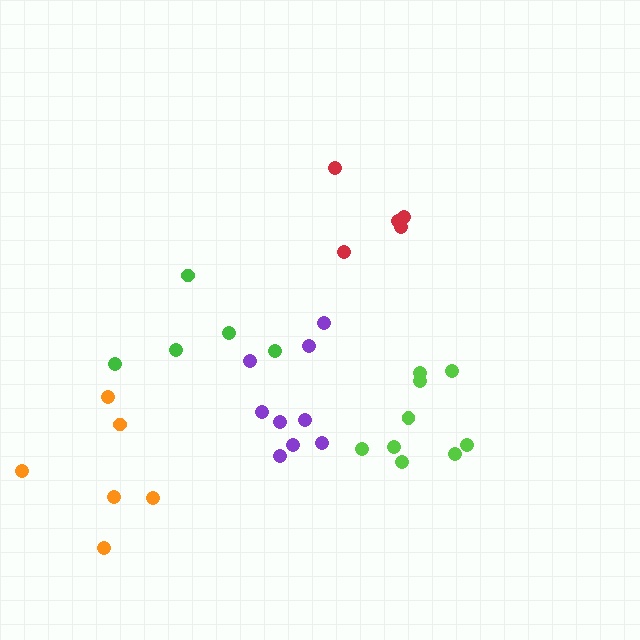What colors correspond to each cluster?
The clusters are colored: purple, lime, green, red, orange.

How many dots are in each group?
Group 1: 9 dots, Group 2: 9 dots, Group 3: 5 dots, Group 4: 5 dots, Group 5: 6 dots (34 total).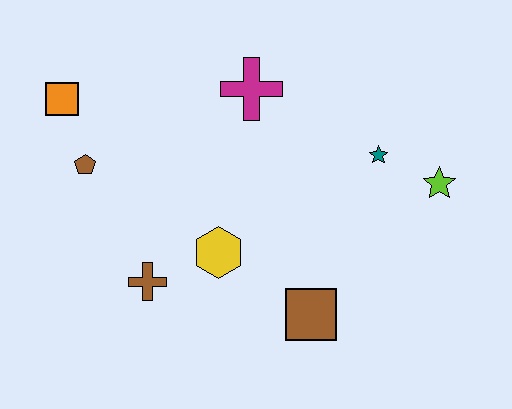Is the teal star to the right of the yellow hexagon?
Yes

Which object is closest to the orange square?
The brown pentagon is closest to the orange square.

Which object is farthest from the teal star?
The orange square is farthest from the teal star.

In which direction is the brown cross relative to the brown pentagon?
The brown cross is below the brown pentagon.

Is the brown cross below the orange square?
Yes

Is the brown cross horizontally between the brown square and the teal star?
No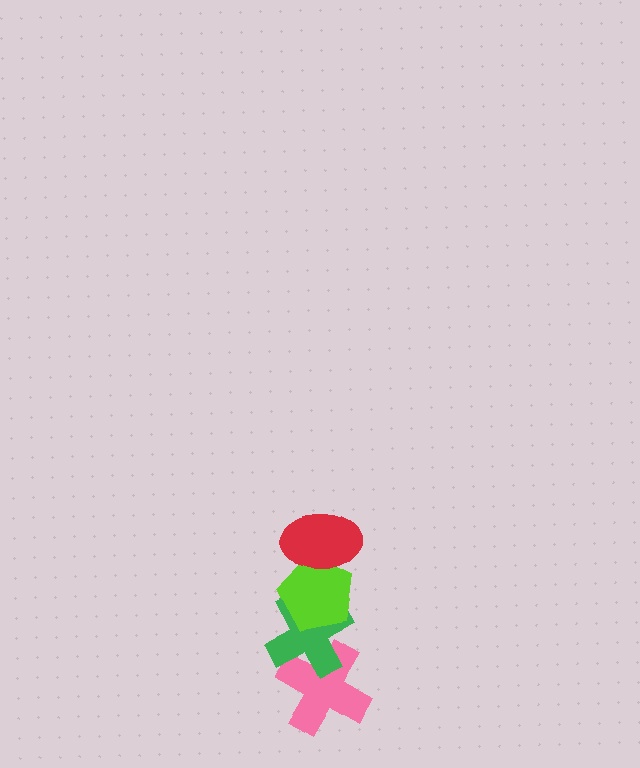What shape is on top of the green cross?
The lime pentagon is on top of the green cross.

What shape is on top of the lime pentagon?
The red ellipse is on top of the lime pentagon.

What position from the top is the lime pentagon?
The lime pentagon is 2nd from the top.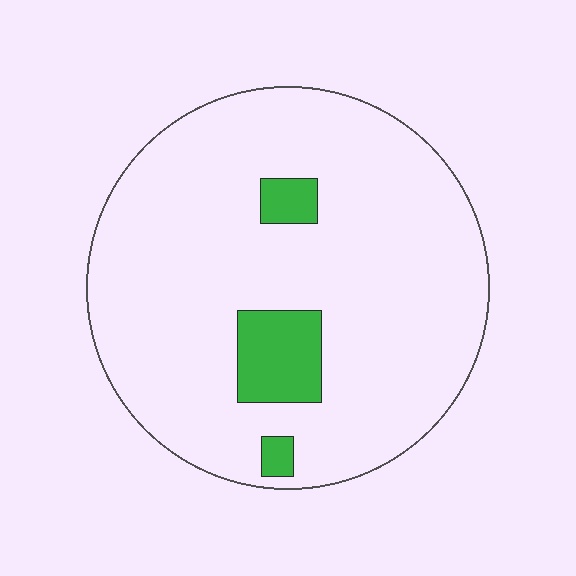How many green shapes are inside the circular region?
3.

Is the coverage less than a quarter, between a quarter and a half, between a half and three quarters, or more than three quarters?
Less than a quarter.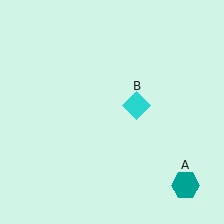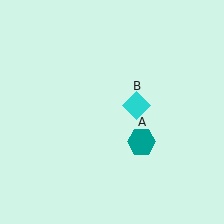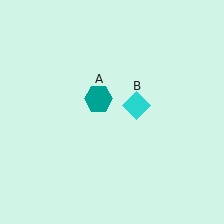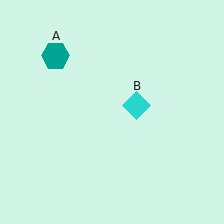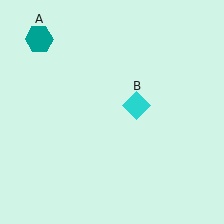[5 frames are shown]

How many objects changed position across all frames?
1 object changed position: teal hexagon (object A).